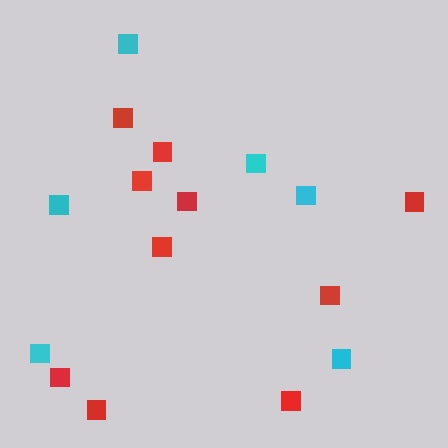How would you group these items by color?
There are 2 groups: one group of cyan squares (6) and one group of red squares (10).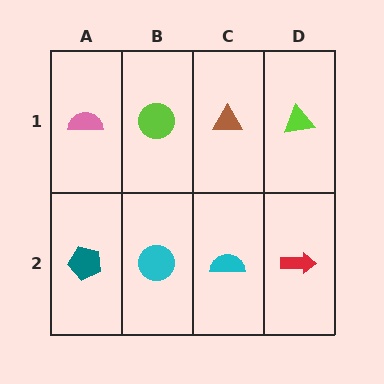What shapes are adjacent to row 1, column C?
A cyan semicircle (row 2, column C), a lime circle (row 1, column B), a lime triangle (row 1, column D).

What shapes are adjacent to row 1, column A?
A teal pentagon (row 2, column A), a lime circle (row 1, column B).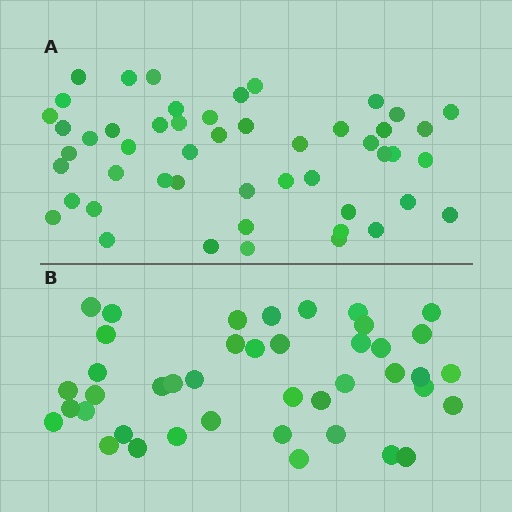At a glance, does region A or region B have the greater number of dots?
Region A (the top region) has more dots.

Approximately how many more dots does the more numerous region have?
Region A has roughly 8 or so more dots than region B.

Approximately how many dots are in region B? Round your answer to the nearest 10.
About 40 dots. (The exact count is 42, which rounds to 40.)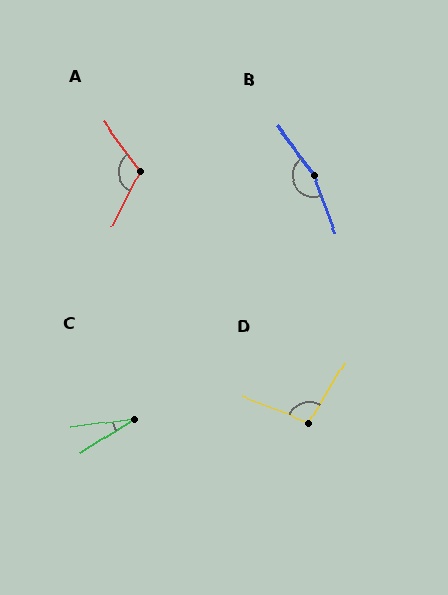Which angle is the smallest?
C, at approximately 25 degrees.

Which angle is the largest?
B, at approximately 164 degrees.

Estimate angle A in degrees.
Approximately 116 degrees.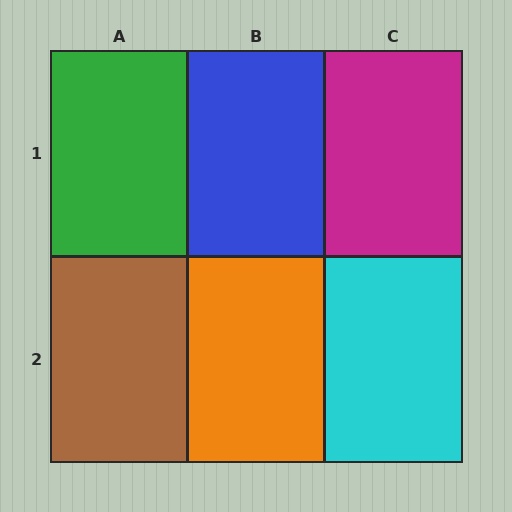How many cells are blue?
1 cell is blue.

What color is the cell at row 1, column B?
Blue.